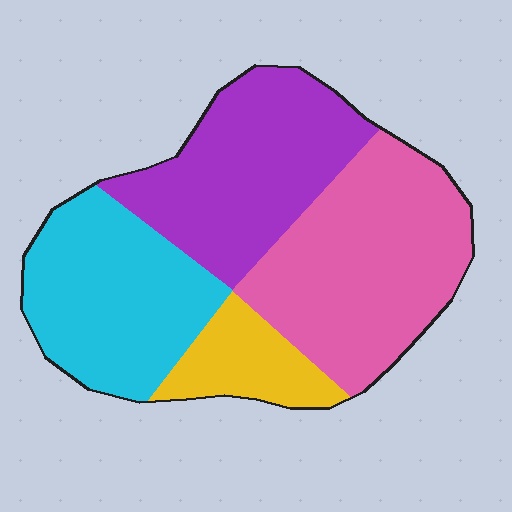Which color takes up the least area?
Yellow, at roughly 10%.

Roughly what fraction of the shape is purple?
Purple covers about 30% of the shape.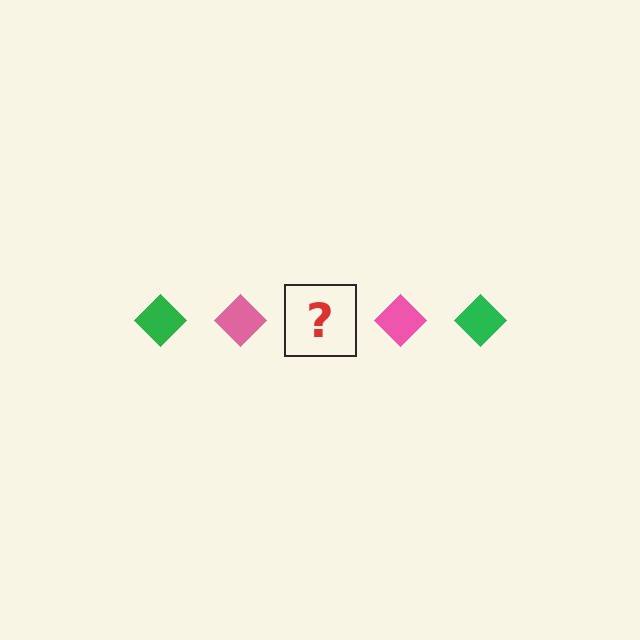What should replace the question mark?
The question mark should be replaced with a green diamond.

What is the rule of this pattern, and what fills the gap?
The rule is that the pattern cycles through green, pink diamonds. The gap should be filled with a green diamond.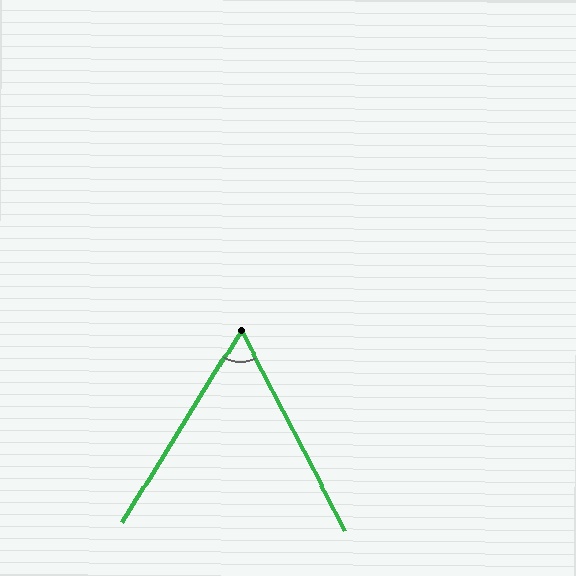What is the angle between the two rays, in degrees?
Approximately 59 degrees.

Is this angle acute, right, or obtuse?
It is acute.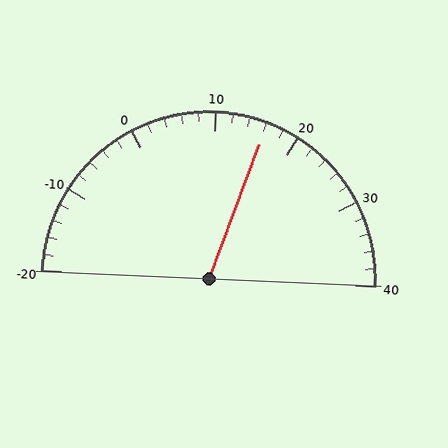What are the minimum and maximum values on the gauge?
The gauge ranges from -20 to 40.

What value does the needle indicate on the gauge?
The needle indicates approximately 16.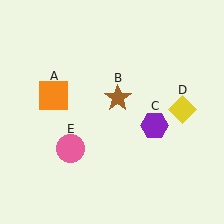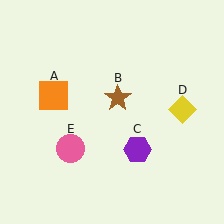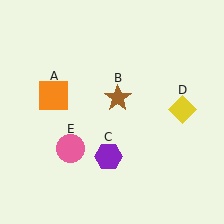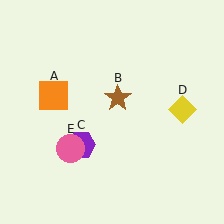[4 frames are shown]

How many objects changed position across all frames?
1 object changed position: purple hexagon (object C).